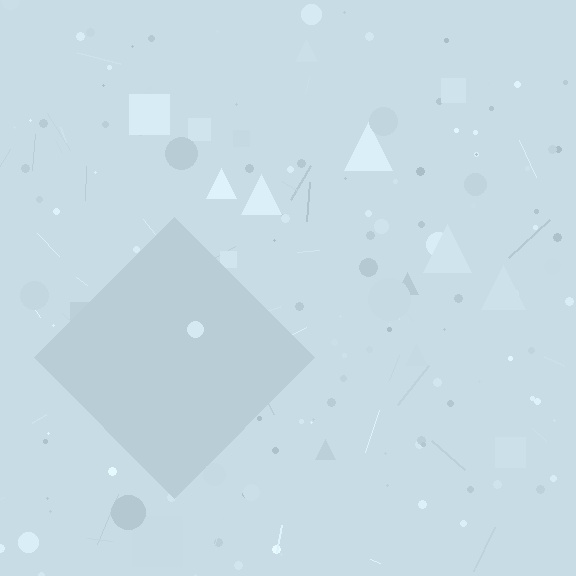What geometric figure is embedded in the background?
A diamond is embedded in the background.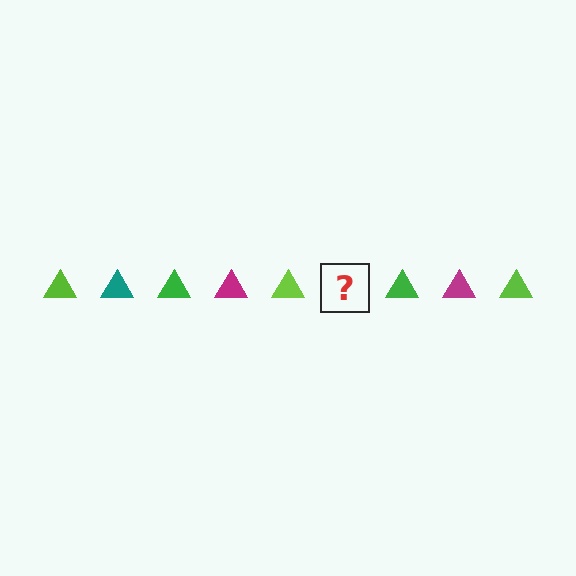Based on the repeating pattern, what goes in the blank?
The blank should be a teal triangle.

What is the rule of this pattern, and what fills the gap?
The rule is that the pattern cycles through lime, teal, green, magenta triangles. The gap should be filled with a teal triangle.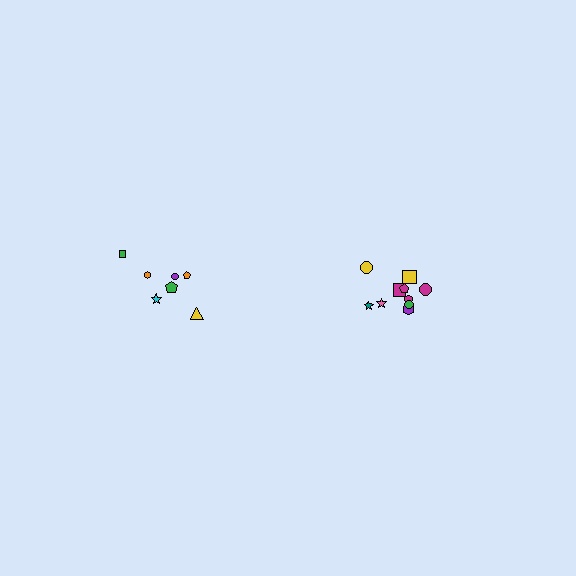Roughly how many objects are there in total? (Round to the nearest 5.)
Roughly 15 objects in total.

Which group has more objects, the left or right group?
The right group.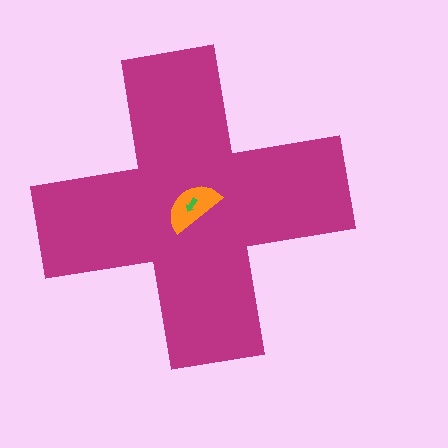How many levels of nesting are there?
3.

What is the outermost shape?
The magenta cross.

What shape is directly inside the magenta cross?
The orange semicircle.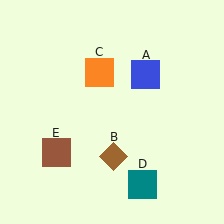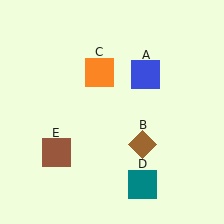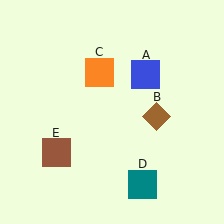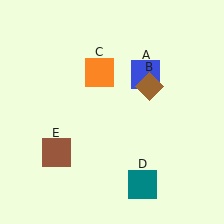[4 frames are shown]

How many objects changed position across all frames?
1 object changed position: brown diamond (object B).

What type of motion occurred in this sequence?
The brown diamond (object B) rotated counterclockwise around the center of the scene.